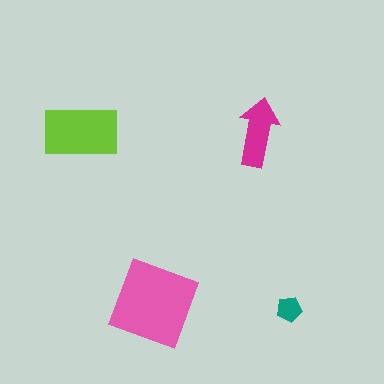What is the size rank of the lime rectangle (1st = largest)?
2nd.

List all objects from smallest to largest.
The teal pentagon, the magenta arrow, the lime rectangle, the pink diamond.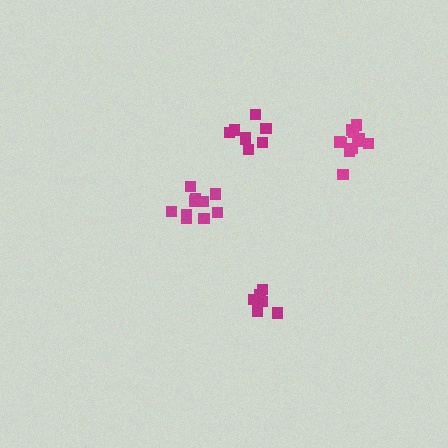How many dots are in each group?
Group 1: 11 dots, Group 2: 11 dots, Group 3: 6 dots, Group 4: 8 dots (36 total).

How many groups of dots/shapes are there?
There are 4 groups.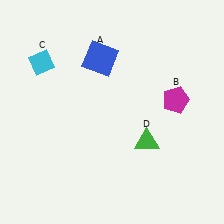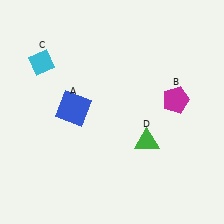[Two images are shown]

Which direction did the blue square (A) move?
The blue square (A) moved down.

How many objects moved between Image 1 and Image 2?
1 object moved between the two images.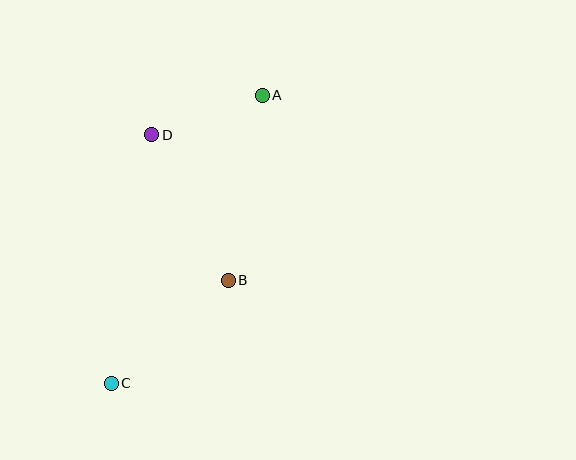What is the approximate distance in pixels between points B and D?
The distance between B and D is approximately 165 pixels.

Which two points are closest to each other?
Points A and D are closest to each other.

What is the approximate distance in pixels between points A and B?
The distance between A and B is approximately 188 pixels.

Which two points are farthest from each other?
Points A and C are farthest from each other.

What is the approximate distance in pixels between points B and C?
The distance between B and C is approximately 156 pixels.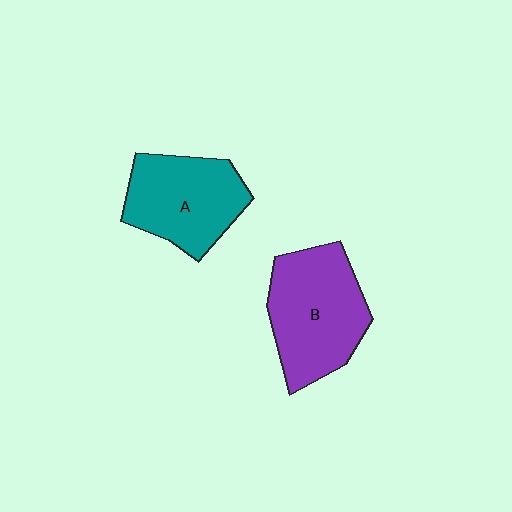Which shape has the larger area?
Shape B (purple).